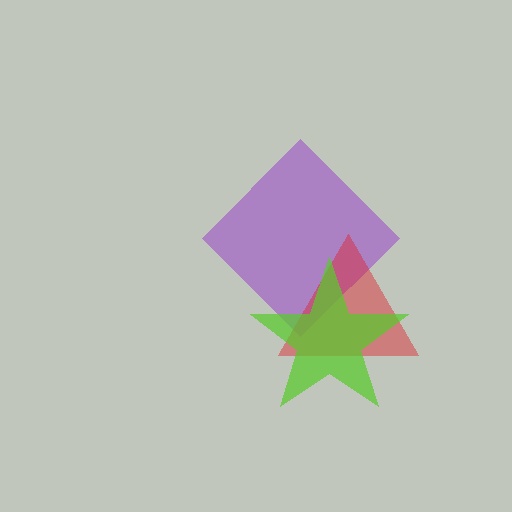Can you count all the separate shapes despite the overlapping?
Yes, there are 3 separate shapes.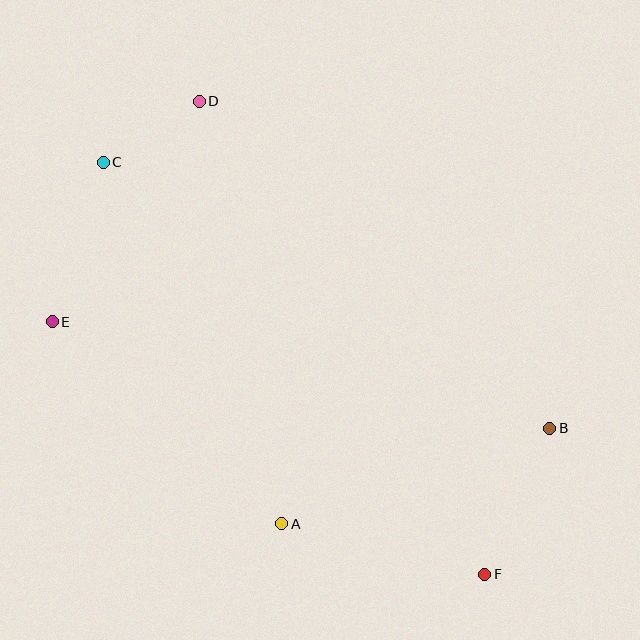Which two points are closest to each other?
Points C and D are closest to each other.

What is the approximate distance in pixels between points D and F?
The distance between D and F is approximately 552 pixels.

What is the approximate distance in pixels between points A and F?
The distance between A and F is approximately 209 pixels.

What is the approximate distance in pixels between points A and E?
The distance between A and E is approximately 306 pixels.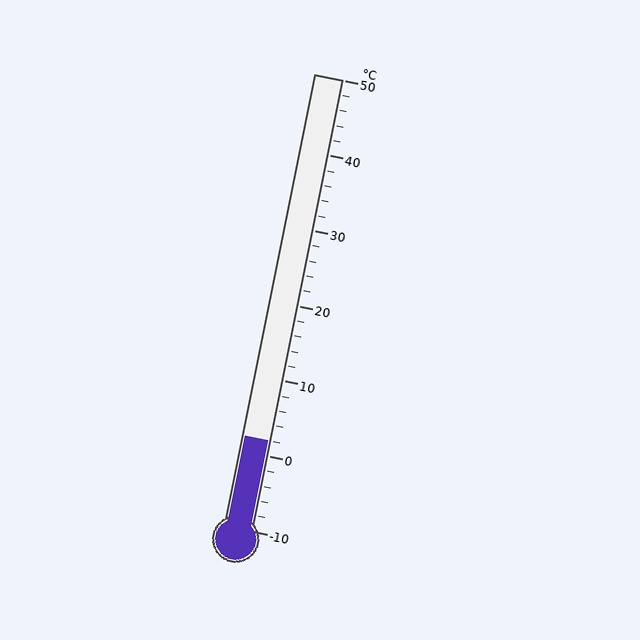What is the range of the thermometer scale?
The thermometer scale ranges from -10°C to 50°C.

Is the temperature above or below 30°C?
The temperature is below 30°C.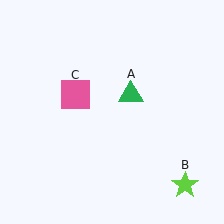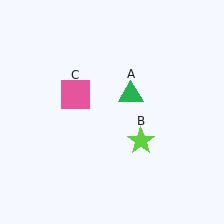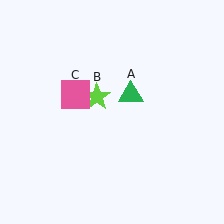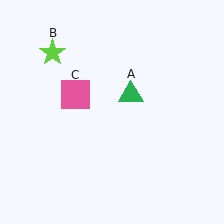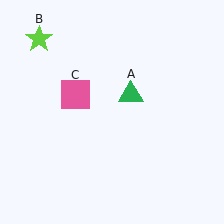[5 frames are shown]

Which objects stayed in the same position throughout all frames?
Green triangle (object A) and pink square (object C) remained stationary.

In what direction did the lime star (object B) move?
The lime star (object B) moved up and to the left.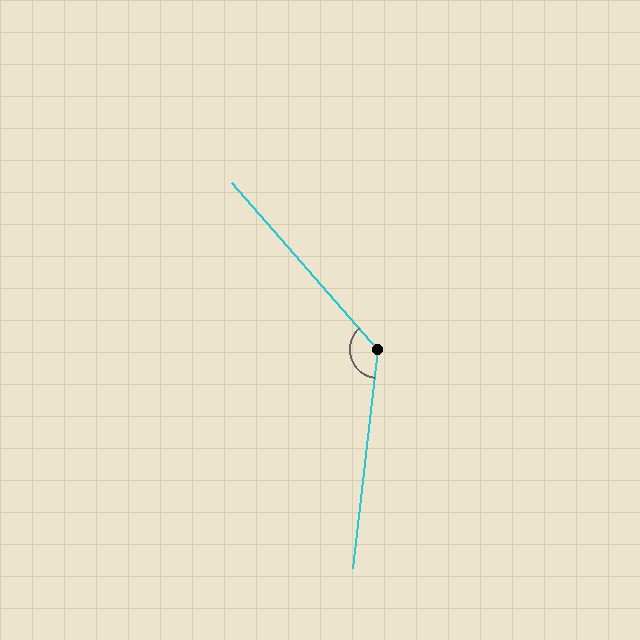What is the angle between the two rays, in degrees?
Approximately 132 degrees.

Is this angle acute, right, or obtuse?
It is obtuse.